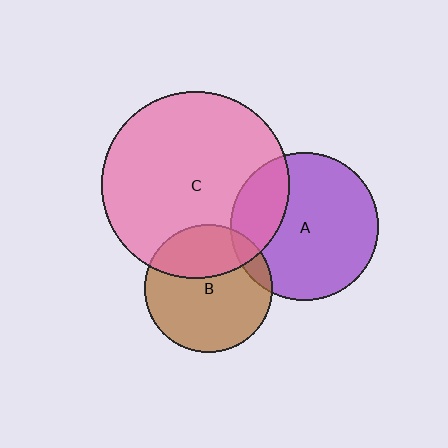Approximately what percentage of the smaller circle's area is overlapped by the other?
Approximately 35%.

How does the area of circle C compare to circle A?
Approximately 1.6 times.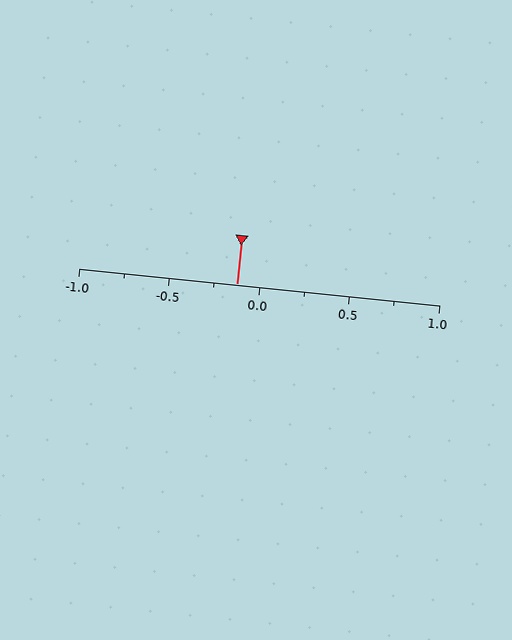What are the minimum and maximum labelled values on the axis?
The axis runs from -1.0 to 1.0.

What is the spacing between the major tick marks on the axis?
The major ticks are spaced 0.5 apart.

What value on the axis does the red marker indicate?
The marker indicates approximately -0.12.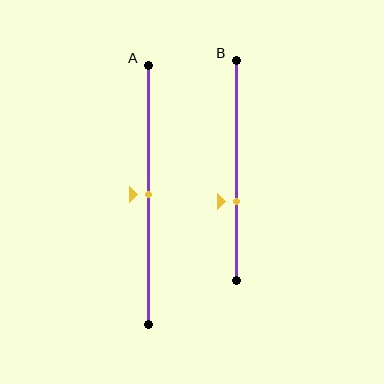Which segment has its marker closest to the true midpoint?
Segment A has its marker closest to the true midpoint.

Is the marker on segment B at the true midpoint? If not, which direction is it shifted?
No, the marker on segment B is shifted downward by about 14% of the segment length.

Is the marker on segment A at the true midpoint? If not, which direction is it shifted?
Yes, the marker on segment A is at the true midpoint.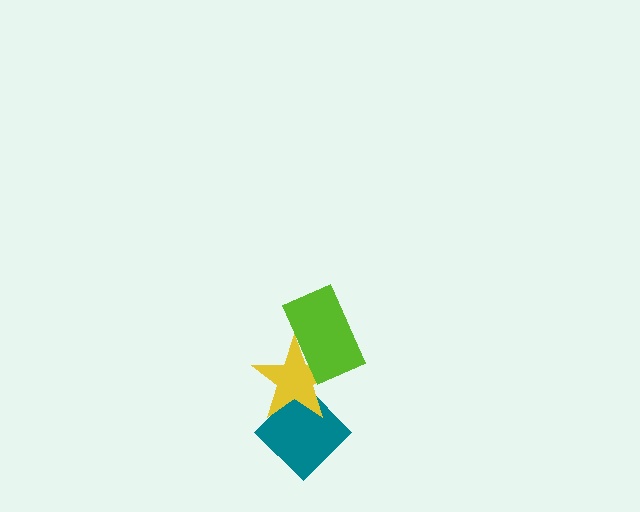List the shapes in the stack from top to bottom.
From top to bottom: the lime rectangle, the yellow star, the teal diamond.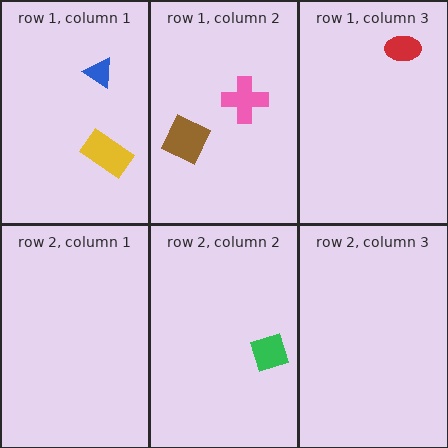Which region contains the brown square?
The row 1, column 2 region.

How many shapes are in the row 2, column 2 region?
1.